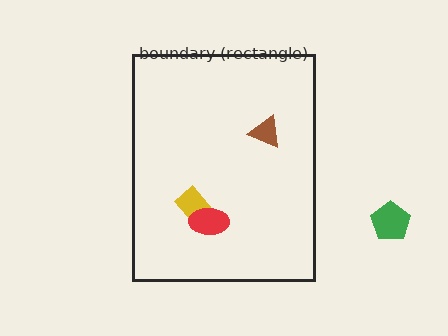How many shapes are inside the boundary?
3 inside, 1 outside.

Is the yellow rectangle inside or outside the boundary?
Inside.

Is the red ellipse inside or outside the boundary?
Inside.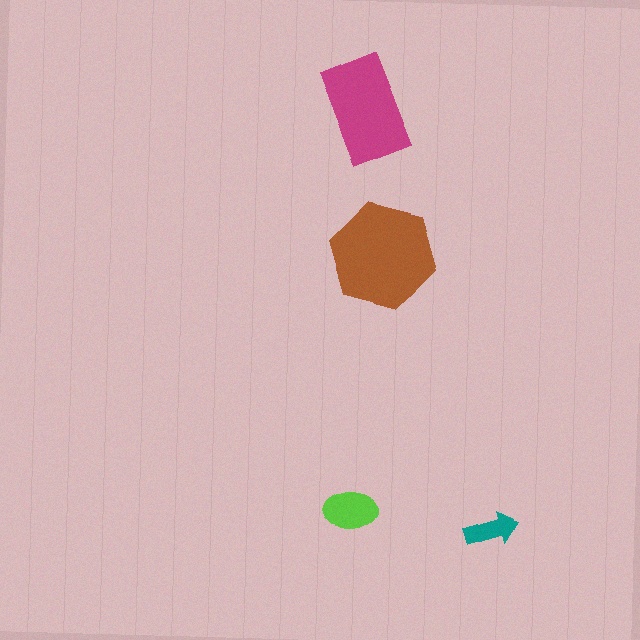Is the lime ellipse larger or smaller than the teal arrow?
Larger.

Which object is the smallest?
The teal arrow.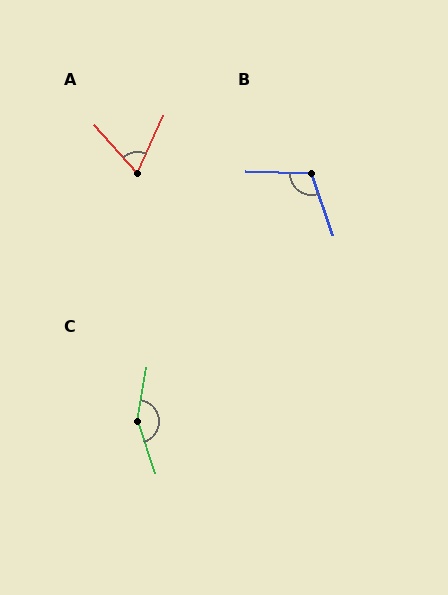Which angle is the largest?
C, at approximately 151 degrees.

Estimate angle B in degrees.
Approximately 112 degrees.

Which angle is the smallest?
A, at approximately 65 degrees.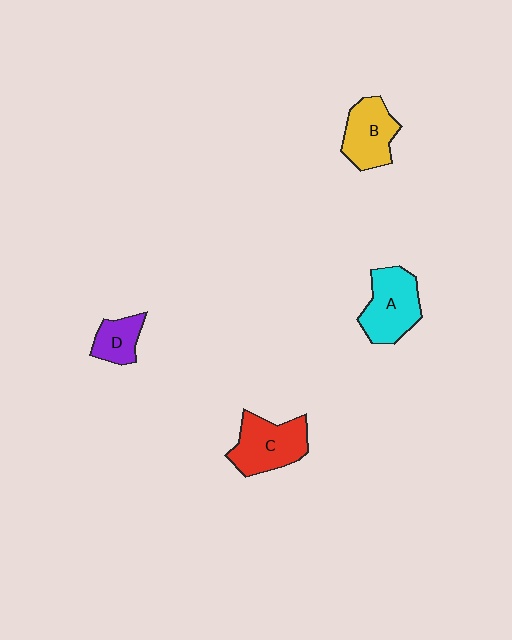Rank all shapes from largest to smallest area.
From largest to smallest: C (red), A (cyan), B (yellow), D (purple).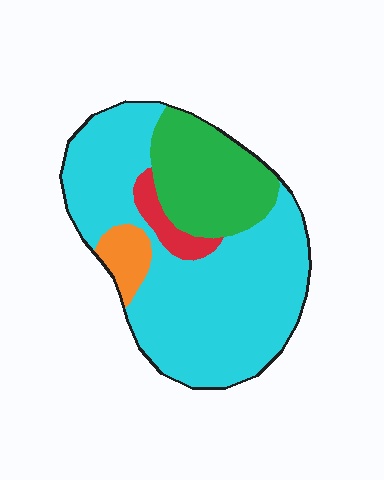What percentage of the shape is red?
Red takes up less than a sixth of the shape.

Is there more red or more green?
Green.